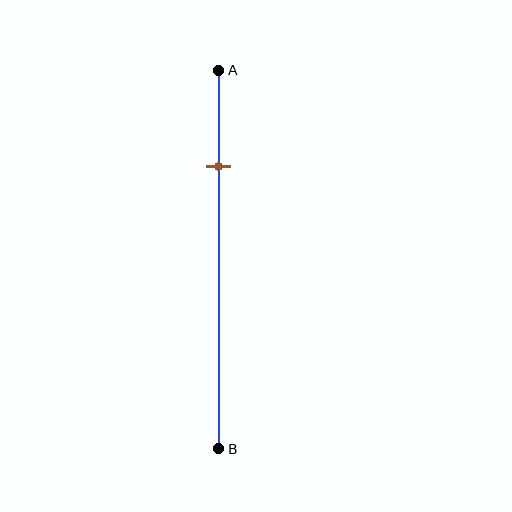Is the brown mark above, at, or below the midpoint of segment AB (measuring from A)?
The brown mark is above the midpoint of segment AB.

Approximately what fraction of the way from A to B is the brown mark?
The brown mark is approximately 25% of the way from A to B.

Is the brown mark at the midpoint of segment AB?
No, the mark is at about 25% from A, not at the 50% midpoint.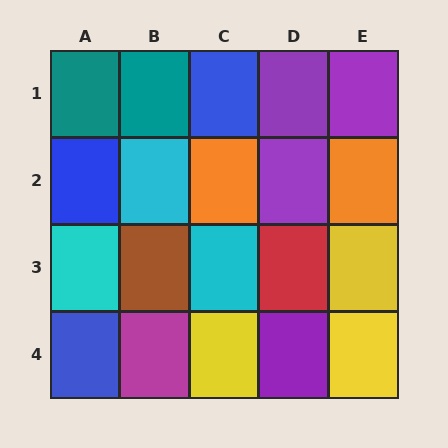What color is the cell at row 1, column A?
Teal.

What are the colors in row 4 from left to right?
Blue, magenta, yellow, purple, yellow.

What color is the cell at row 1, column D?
Purple.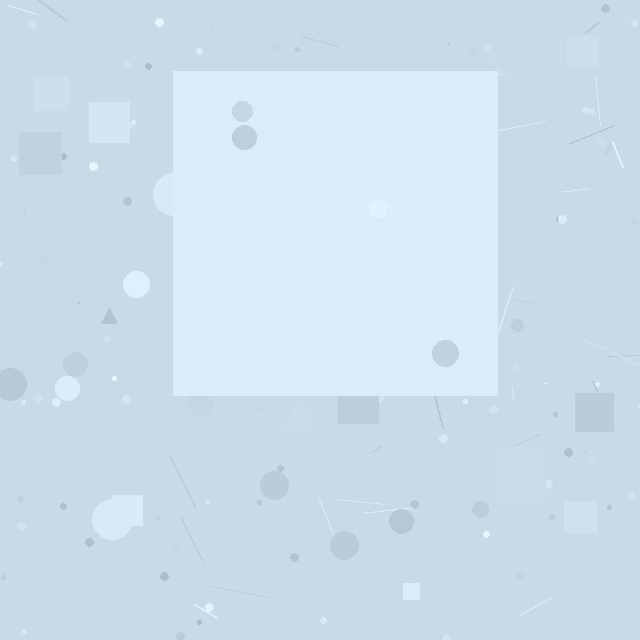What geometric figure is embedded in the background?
A square is embedded in the background.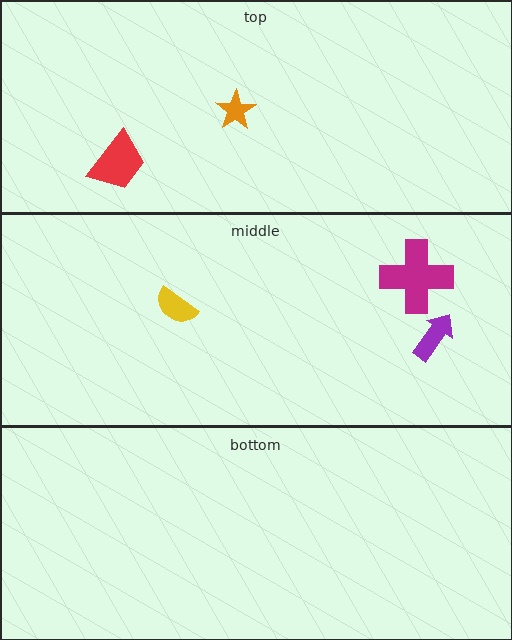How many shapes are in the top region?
2.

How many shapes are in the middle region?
3.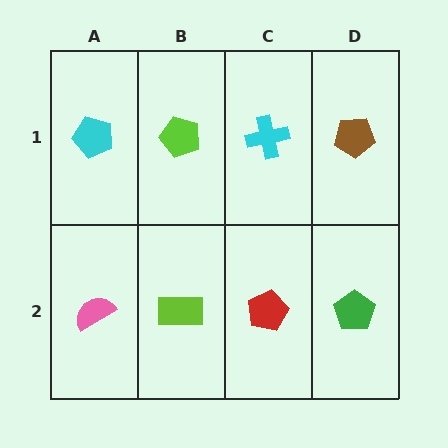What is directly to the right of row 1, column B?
A cyan cross.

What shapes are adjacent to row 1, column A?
A pink semicircle (row 2, column A), a lime pentagon (row 1, column B).